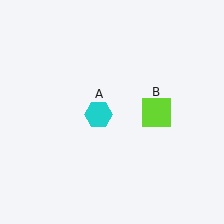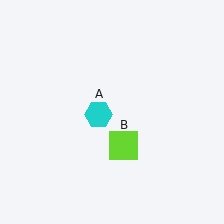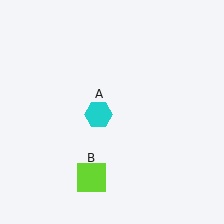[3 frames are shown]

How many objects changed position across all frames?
1 object changed position: lime square (object B).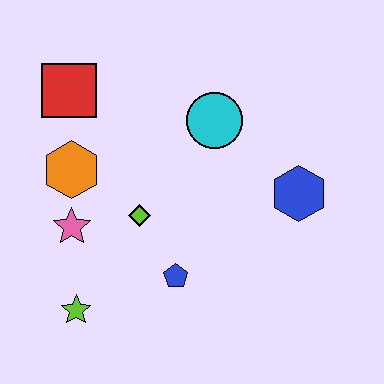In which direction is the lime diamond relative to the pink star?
The lime diamond is to the right of the pink star.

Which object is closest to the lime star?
The pink star is closest to the lime star.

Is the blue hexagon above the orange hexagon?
No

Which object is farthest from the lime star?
The blue hexagon is farthest from the lime star.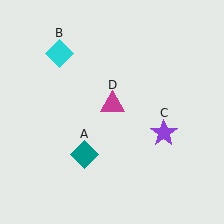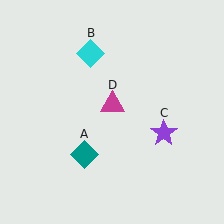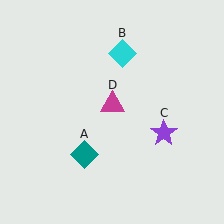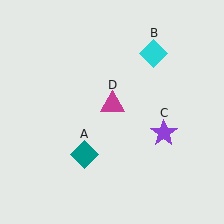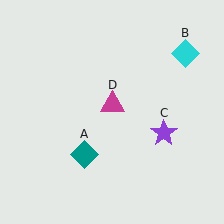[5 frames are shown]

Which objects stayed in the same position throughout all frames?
Teal diamond (object A) and purple star (object C) and magenta triangle (object D) remained stationary.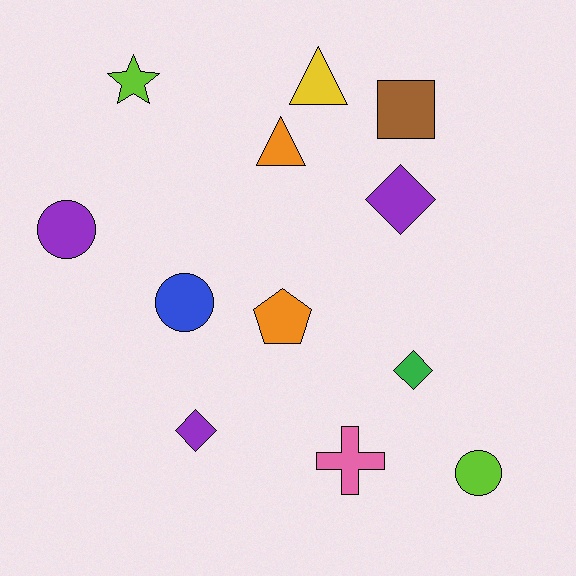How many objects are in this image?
There are 12 objects.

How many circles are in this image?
There are 3 circles.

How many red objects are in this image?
There are no red objects.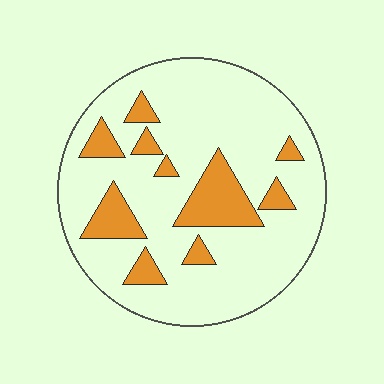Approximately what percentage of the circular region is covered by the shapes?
Approximately 20%.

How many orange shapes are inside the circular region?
10.